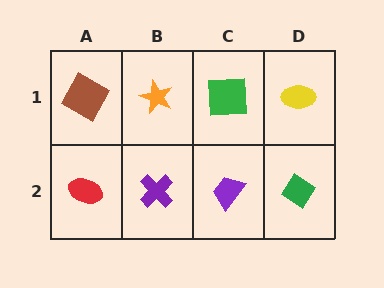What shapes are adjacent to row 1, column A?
A red ellipse (row 2, column A), an orange star (row 1, column B).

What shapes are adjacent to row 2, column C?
A green square (row 1, column C), a purple cross (row 2, column B), a green diamond (row 2, column D).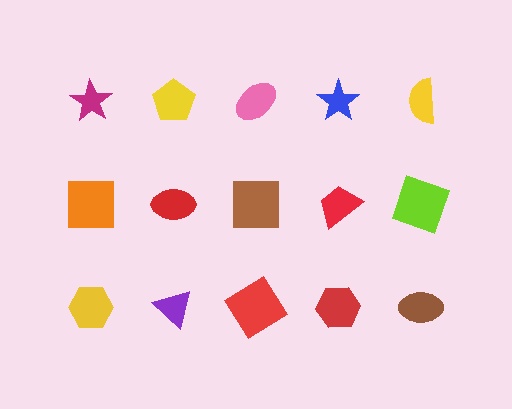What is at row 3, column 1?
A yellow hexagon.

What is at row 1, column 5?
A yellow semicircle.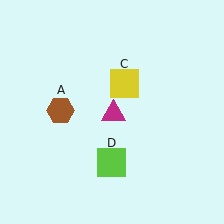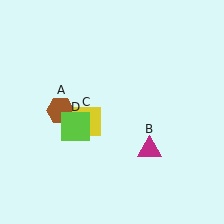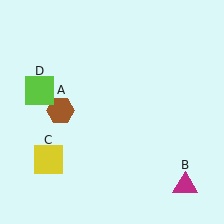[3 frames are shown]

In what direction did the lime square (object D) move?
The lime square (object D) moved up and to the left.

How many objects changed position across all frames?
3 objects changed position: magenta triangle (object B), yellow square (object C), lime square (object D).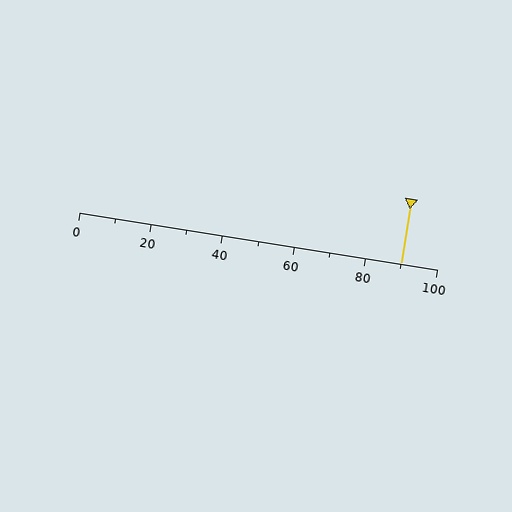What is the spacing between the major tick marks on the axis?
The major ticks are spaced 20 apart.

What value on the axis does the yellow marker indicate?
The marker indicates approximately 90.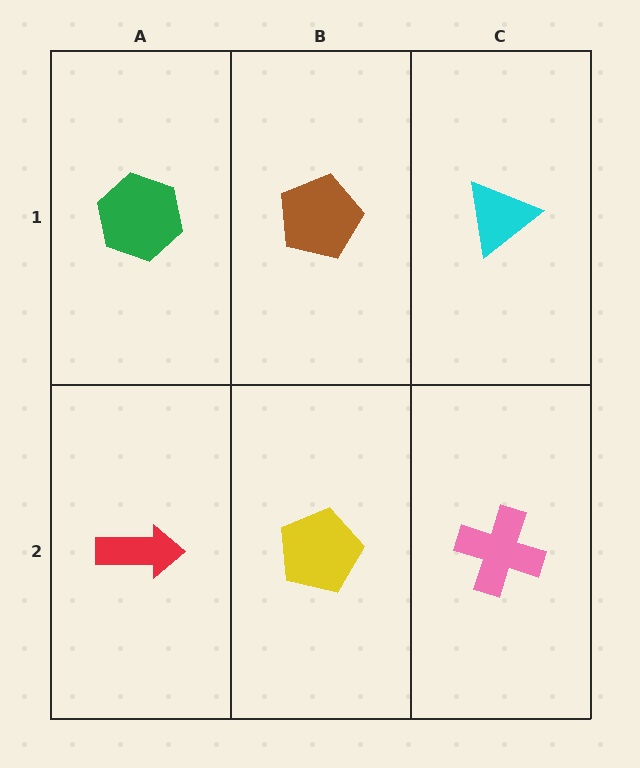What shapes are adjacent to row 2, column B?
A brown pentagon (row 1, column B), a red arrow (row 2, column A), a pink cross (row 2, column C).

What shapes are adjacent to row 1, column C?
A pink cross (row 2, column C), a brown pentagon (row 1, column B).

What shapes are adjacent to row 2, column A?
A green hexagon (row 1, column A), a yellow pentagon (row 2, column B).